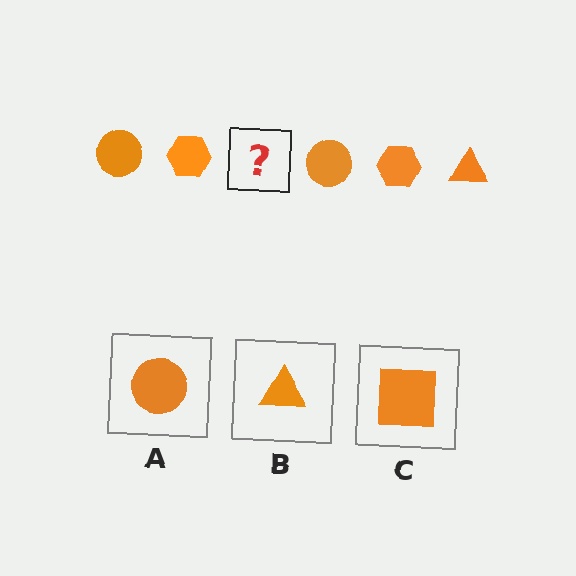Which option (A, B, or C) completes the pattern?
B.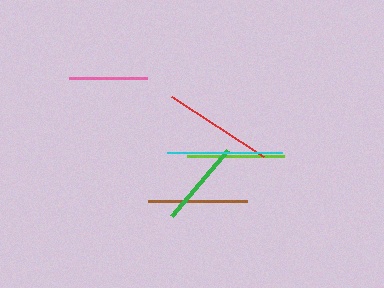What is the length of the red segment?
The red segment is approximately 110 pixels long.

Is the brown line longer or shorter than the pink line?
The brown line is longer than the pink line.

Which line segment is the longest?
The cyan line is the longest at approximately 115 pixels.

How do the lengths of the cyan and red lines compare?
The cyan and red lines are approximately the same length.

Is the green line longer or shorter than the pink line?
The green line is longer than the pink line.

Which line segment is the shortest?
The pink line is the shortest at approximately 78 pixels.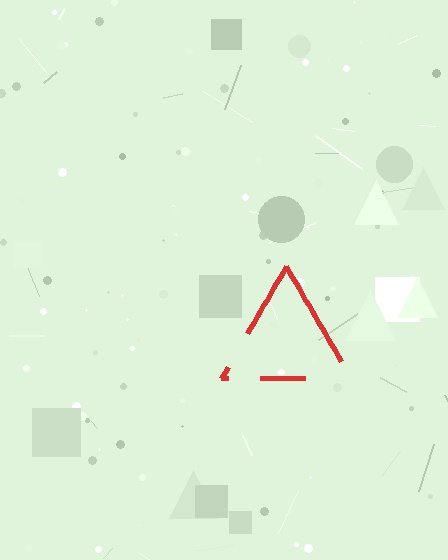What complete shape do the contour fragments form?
The contour fragments form a triangle.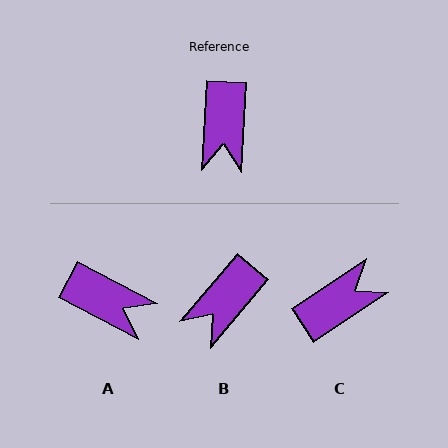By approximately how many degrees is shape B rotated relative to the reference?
Approximately 37 degrees clockwise.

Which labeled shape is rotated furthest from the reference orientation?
C, about 126 degrees away.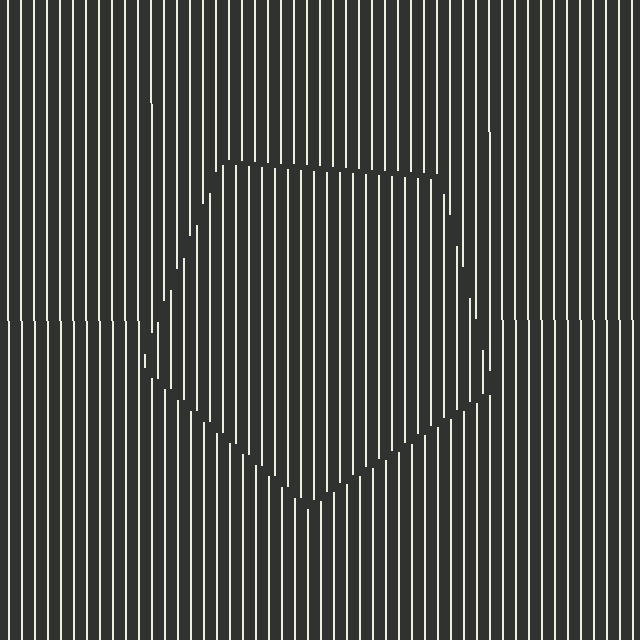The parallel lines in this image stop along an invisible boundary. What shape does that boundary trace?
An illusory pentagon. The interior of the shape contains the same grating, shifted by half a period — the contour is defined by the phase discontinuity where line-ends from the inner and outer gratings abut.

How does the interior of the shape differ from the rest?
The interior of the shape contains the same grating, shifted by half a period — the contour is defined by the phase discontinuity where line-ends from the inner and outer gratings abut.